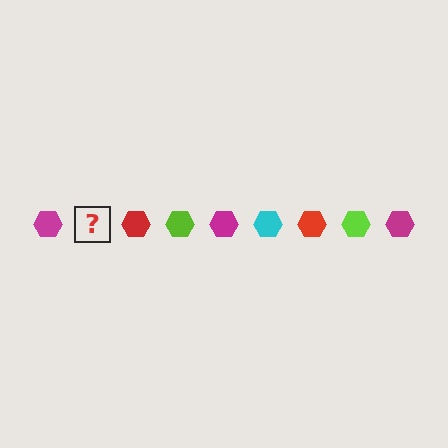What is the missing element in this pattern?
The missing element is a cyan hexagon.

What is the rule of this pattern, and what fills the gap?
The rule is that the pattern cycles through magenta, cyan, red, lime hexagons. The gap should be filled with a cyan hexagon.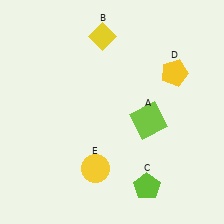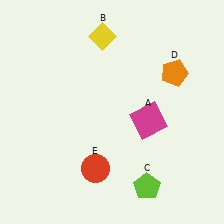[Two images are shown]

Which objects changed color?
A changed from lime to magenta. D changed from yellow to orange. E changed from yellow to red.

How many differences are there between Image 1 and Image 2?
There are 3 differences between the two images.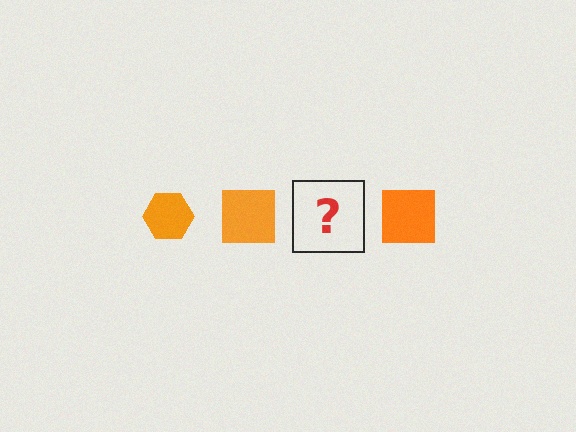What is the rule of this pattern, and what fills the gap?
The rule is that the pattern cycles through hexagon, square shapes in orange. The gap should be filled with an orange hexagon.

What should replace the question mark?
The question mark should be replaced with an orange hexagon.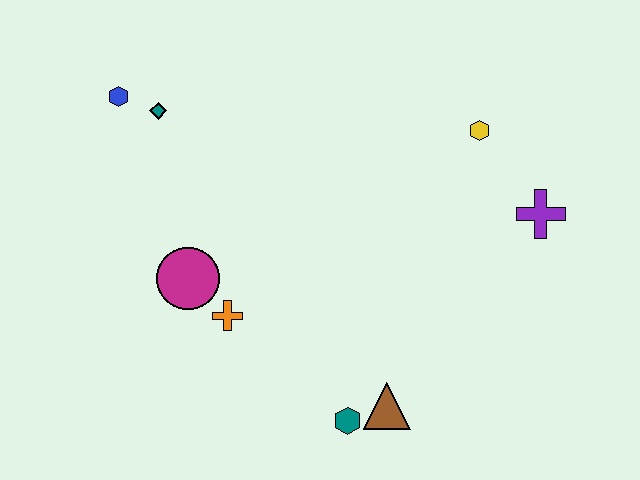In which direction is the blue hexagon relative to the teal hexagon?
The blue hexagon is above the teal hexagon.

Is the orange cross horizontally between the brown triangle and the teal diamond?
Yes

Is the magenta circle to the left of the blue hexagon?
No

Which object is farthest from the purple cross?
The blue hexagon is farthest from the purple cross.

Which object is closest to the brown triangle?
The teal hexagon is closest to the brown triangle.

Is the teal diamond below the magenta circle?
No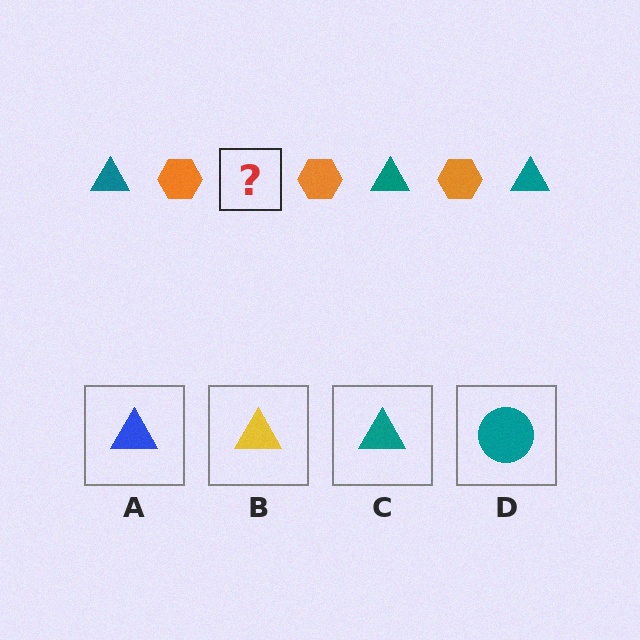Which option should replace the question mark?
Option C.